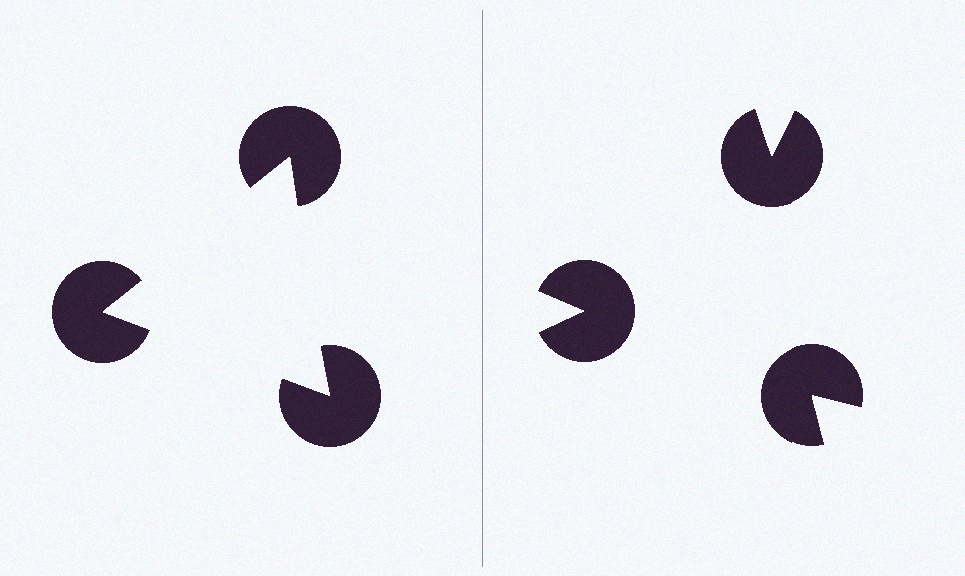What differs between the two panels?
The pac-man discs are positioned identically on both sides; only the wedge orientations differ. On the left they align to a triangle; on the right they are misaligned.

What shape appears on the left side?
An illusory triangle.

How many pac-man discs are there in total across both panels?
6 — 3 on each side.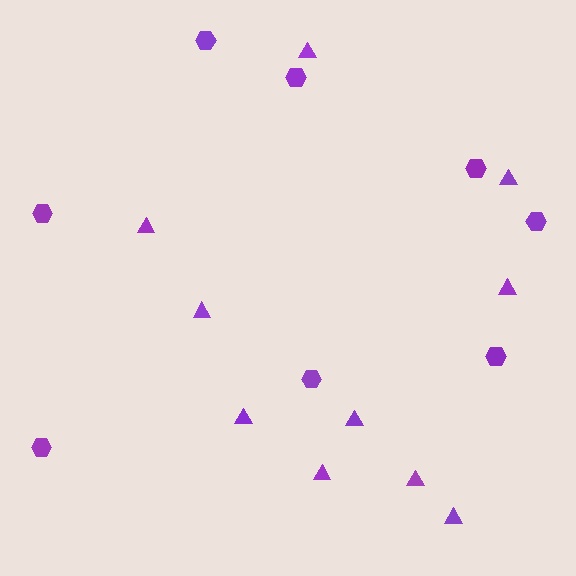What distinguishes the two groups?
There are 2 groups: one group of hexagons (8) and one group of triangles (10).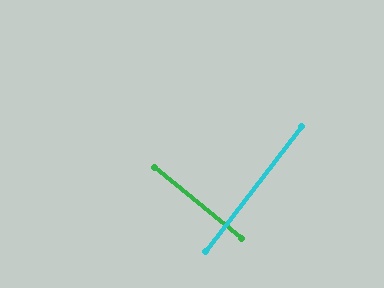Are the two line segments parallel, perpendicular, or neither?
Perpendicular — they meet at approximately 88°.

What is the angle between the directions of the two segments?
Approximately 88 degrees.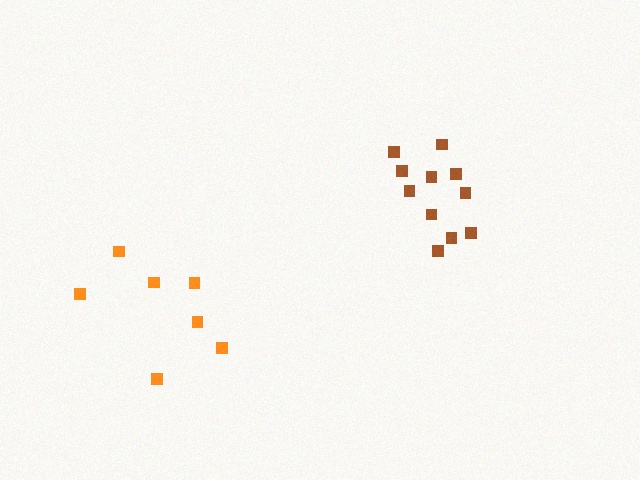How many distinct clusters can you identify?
There are 2 distinct clusters.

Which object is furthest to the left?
The orange cluster is leftmost.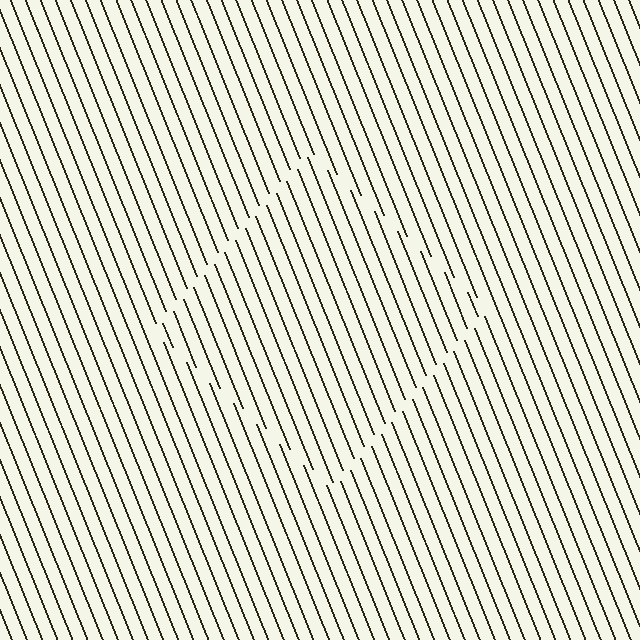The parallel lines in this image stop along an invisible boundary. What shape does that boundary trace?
An illusory square. The interior of the shape contains the same grating, shifted by half a period — the contour is defined by the phase discontinuity where line-ends from the inner and outer gratings abut.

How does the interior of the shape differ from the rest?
The interior of the shape contains the same grating, shifted by half a period — the contour is defined by the phase discontinuity where line-ends from the inner and outer gratings abut.